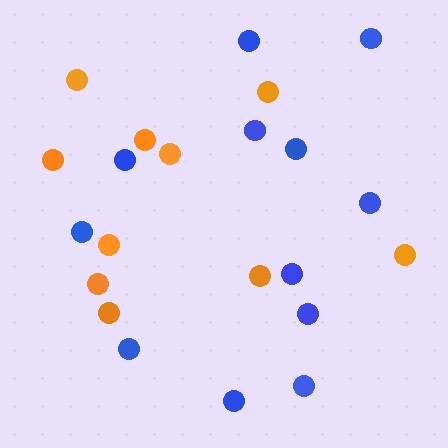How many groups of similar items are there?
There are 2 groups: one group of blue circles (12) and one group of orange circles (10).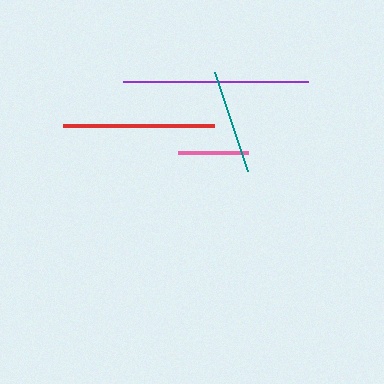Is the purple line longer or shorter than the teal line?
The purple line is longer than the teal line.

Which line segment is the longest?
The purple line is the longest at approximately 185 pixels.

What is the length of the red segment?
The red segment is approximately 151 pixels long.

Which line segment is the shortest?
The pink line is the shortest at approximately 69 pixels.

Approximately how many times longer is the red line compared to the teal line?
The red line is approximately 1.5 times the length of the teal line.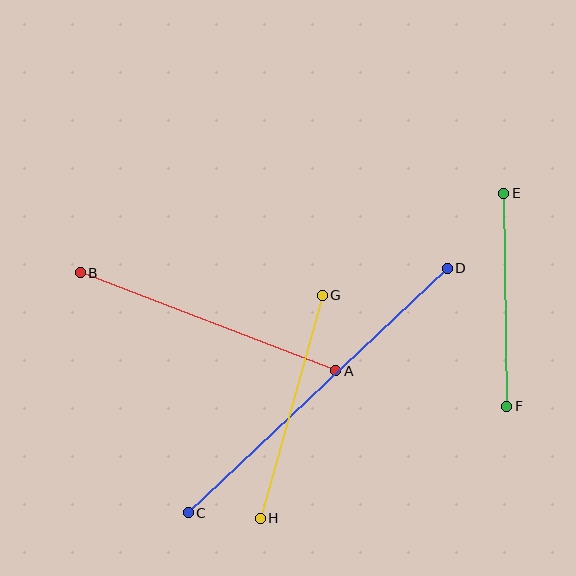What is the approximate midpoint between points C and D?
The midpoint is at approximately (318, 390) pixels.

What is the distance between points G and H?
The distance is approximately 232 pixels.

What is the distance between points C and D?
The distance is approximately 356 pixels.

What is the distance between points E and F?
The distance is approximately 213 pixels.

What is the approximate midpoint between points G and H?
The midpoint is at approximately (291, 407) pixels.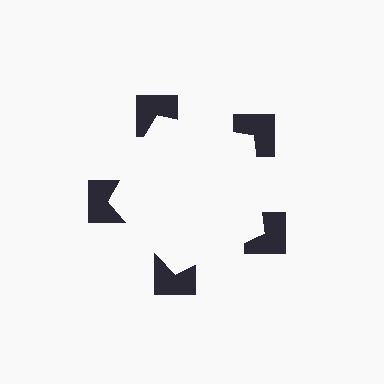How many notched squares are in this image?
There are 5 — one at each vertex of the illusory pentagon.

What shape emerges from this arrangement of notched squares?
An illusory pentagon — its edges are inferred from the aligned wedge cuts in the notched squares, not physically drawn.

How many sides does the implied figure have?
5 sides.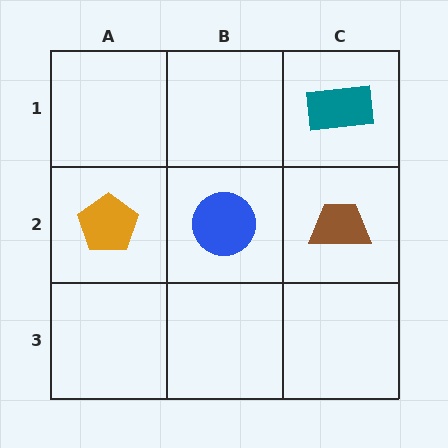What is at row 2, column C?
A brown trapezoid.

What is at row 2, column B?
A blue circle.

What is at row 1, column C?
A teal rectangle.